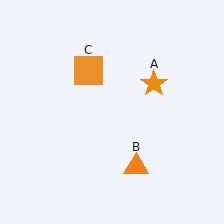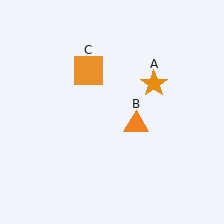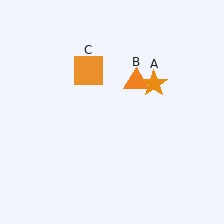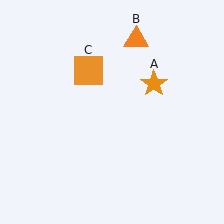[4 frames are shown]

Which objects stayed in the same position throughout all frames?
Orange star (object A) and orange square (object C) remained stationary.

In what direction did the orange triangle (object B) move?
The orange triangle (object B) moved up.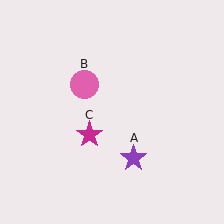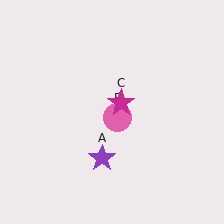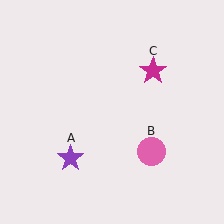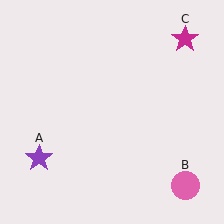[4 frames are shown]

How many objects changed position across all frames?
3 objects changed position: purple star (object A), pink circle (object B), magenta star (object C).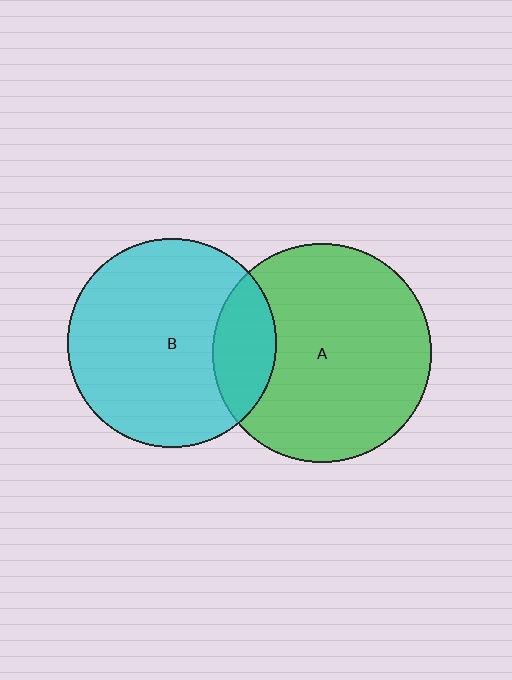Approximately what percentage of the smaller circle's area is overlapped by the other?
Approximately 20%.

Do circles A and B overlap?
Yes.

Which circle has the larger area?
Circle A (green).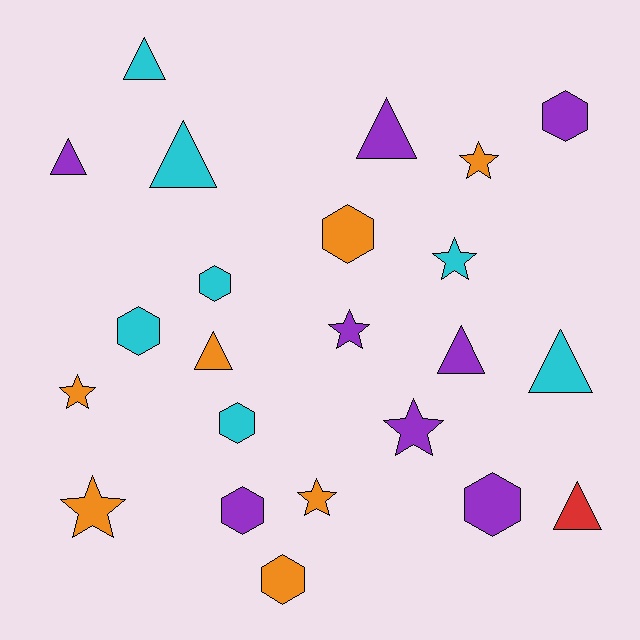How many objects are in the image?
There are 23 objects.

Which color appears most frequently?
Purple, with 8 objects.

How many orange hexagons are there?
There are 2 orange hexagons.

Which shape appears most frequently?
Triangle, with 8 objects.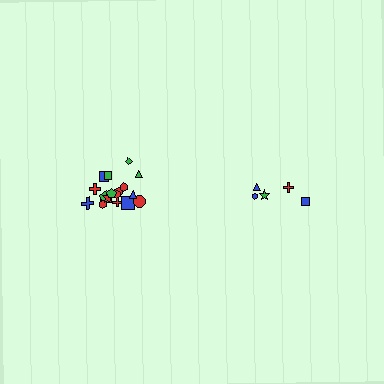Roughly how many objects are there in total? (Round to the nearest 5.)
Roughly 25 objects in total.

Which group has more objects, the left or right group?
The left group.